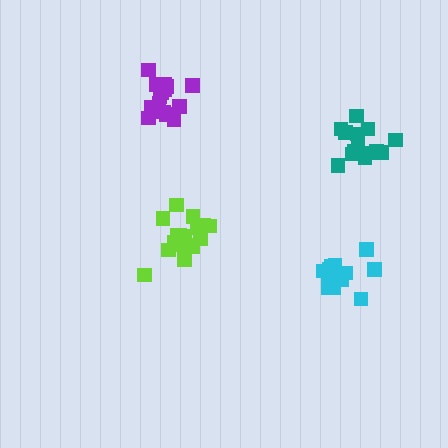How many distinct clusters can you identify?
There are 4 distinct clusters.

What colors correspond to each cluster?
The clusters are colored: lime, teal, purple, cyan.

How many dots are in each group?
Group 1: 18 dots, Group 2: 14 dots, Group 3: 17 dots, Group 4: 15 dots (64 total).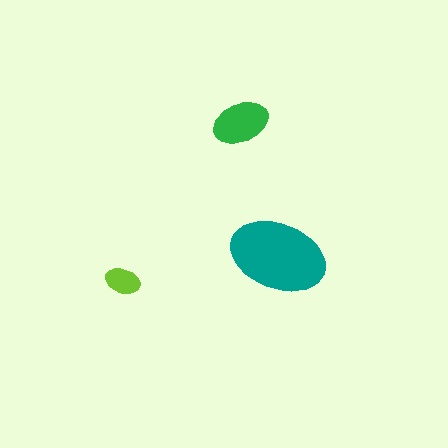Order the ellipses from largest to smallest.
the teal one, the green one, the lime one.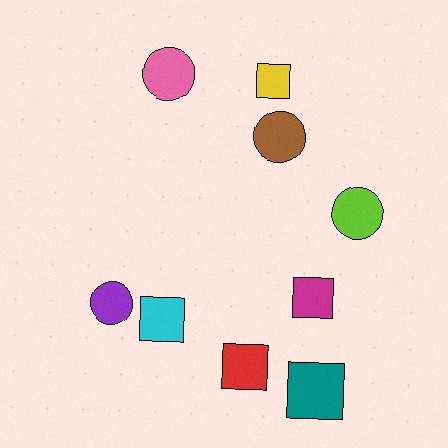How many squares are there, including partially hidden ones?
There are 5 squares.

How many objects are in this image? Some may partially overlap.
There are 9 objects.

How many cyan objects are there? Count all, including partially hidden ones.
There is 1 cyan object.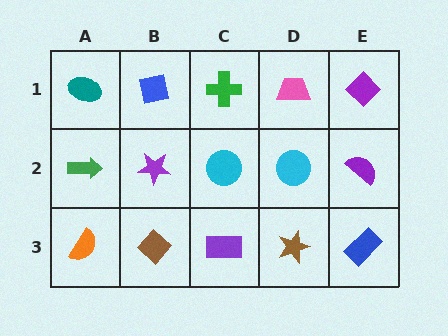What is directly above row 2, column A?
A teal ellipse.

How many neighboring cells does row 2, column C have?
4.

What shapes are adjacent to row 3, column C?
A cyan circle (row 2, column C), a brown diamond (row 3, column B), a brown star (row 3, column D).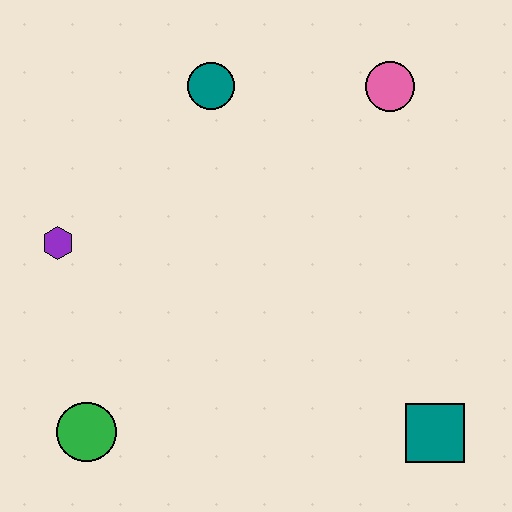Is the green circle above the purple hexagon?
No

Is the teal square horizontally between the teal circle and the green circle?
No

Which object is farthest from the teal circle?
The teal square is farthest from the teal circle.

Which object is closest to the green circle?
The purple hexagon is closest to the green circle.